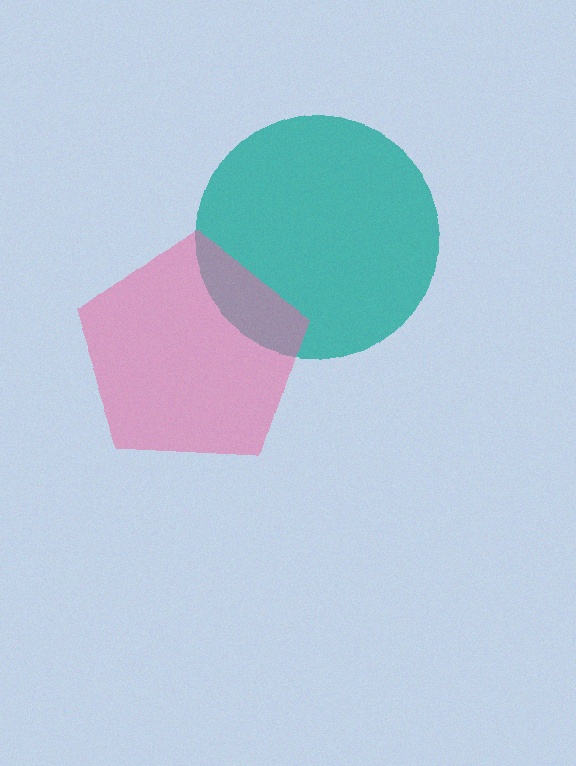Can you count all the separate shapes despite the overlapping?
Yes, there are 2 separate shapes.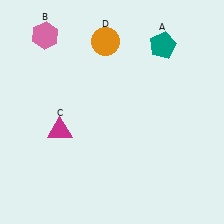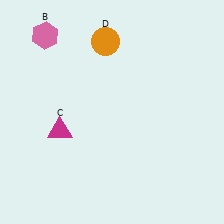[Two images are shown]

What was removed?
The teal pentagon (A) was removed in Image 2.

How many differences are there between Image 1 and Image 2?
There is 1 difference between the two images.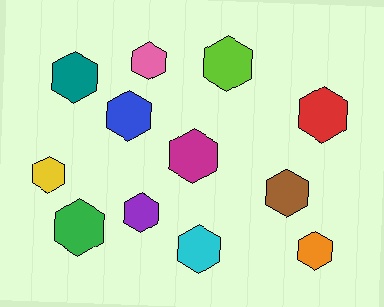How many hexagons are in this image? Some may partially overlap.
There are 12 hexagons.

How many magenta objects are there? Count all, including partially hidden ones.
There is 1 magenta object.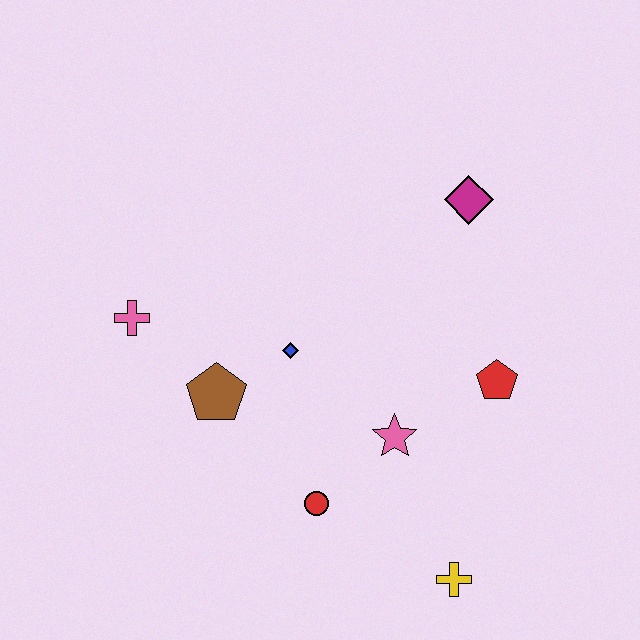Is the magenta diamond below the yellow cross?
No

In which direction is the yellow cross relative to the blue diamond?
The yellow cross is below the blue diamond.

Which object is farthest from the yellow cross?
The pink cross is farthest from the yellow cross.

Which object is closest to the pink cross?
The brown pentagon is closest to the pink cross.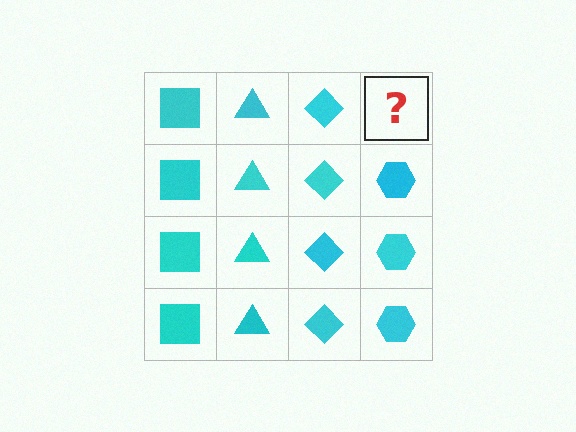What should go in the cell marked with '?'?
The missing cell should contain a cyan hexagon.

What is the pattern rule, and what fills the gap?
The rule is that each column has a consistent shape. The gap should be filled with a cyan hexagon.